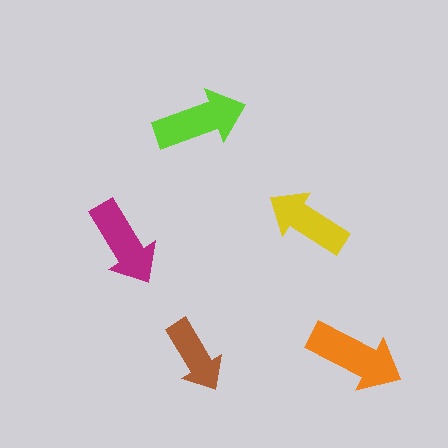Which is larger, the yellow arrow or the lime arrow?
The lime one.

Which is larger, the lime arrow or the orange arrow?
The orange one.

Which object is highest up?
The lime arrow is topmost.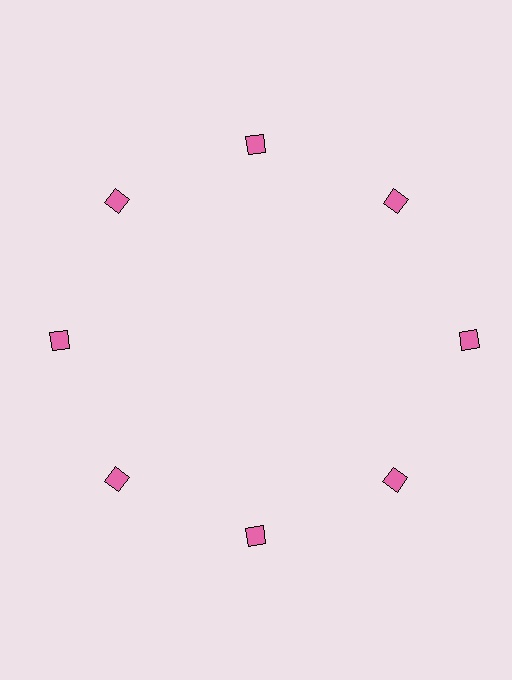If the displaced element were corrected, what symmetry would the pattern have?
It would have 8-fold rotational symmetry — the pattern would map onto itself every 45 degrees.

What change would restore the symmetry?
The symmetry would be restored by moving it inward, back onto the ring so that all 8 diamonds sit at equal angles and equal distance from the center.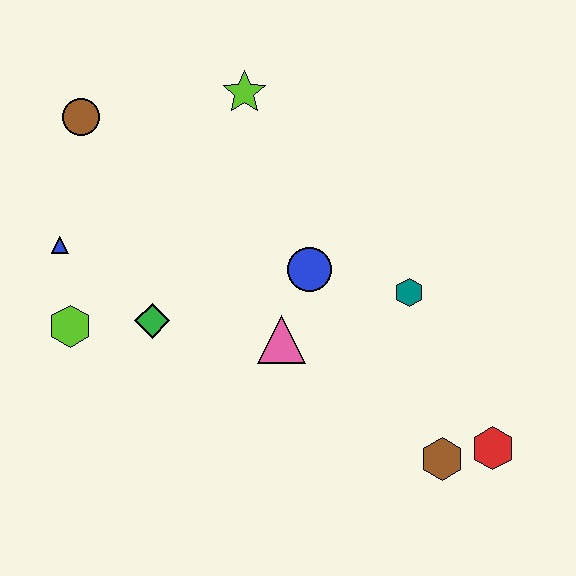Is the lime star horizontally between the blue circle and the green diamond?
Yes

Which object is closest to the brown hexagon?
The red hexagon is closest to the brown hexagon.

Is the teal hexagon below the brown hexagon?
No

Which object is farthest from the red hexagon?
The brown circle is farthest from the red hexagon.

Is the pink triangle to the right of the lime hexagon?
Yes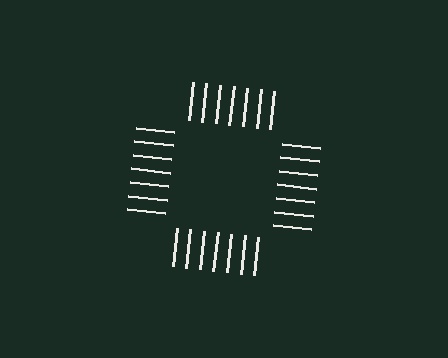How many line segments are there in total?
28 — 7 along each of the 4 edges.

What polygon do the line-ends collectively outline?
An illusory square — the line segments terminate on its edges but no continuous stroke is drawn.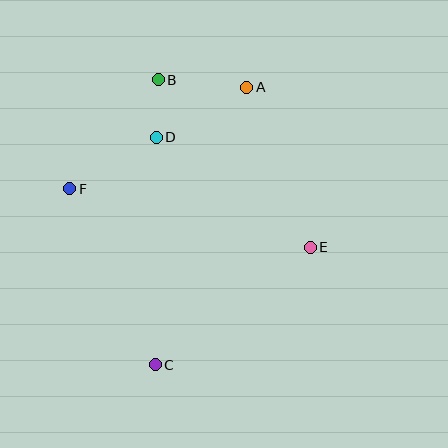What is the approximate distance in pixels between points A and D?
The distance between A and D is approximately 103 pixels.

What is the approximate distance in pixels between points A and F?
The distance between A and F is approximately 204 pixels.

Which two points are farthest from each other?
Points A and C are farthest from each other.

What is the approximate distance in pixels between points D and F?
The distance between D and F is approximately 100 pixels.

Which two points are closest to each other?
Points B and D are closest to each other.